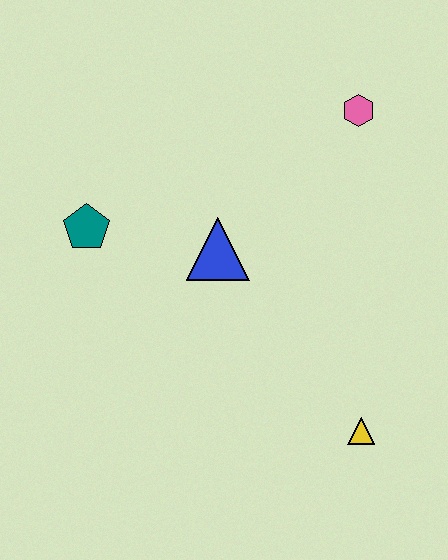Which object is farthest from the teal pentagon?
The yellow triangle is farthest from the teal pentagon.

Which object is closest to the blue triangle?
The teal pentagon is closest to the blue triangle.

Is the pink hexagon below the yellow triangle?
No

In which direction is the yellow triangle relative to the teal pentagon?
The yellow triangle is to the right of the teal pentagon.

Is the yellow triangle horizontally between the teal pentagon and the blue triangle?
No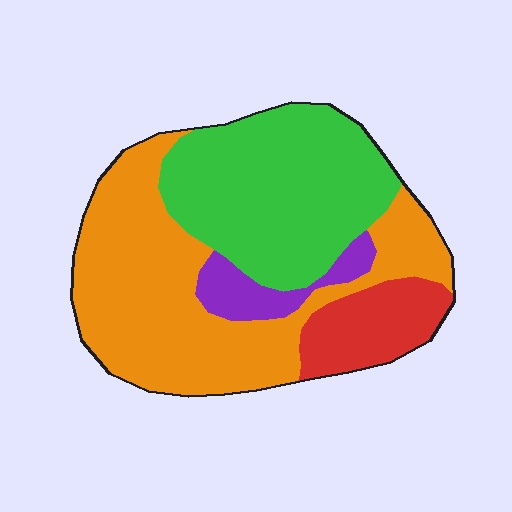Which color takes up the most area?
Orange, at roughly 45%.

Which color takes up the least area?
Purple, at roughly 5%.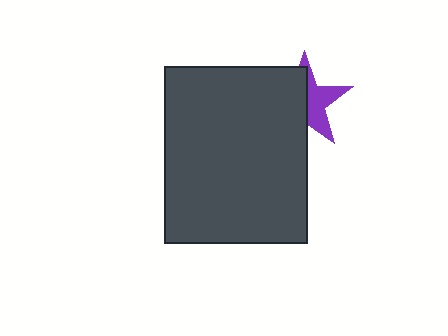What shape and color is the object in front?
The object in front is a dark gray rectangle.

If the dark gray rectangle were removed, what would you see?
You would see the complete purple star.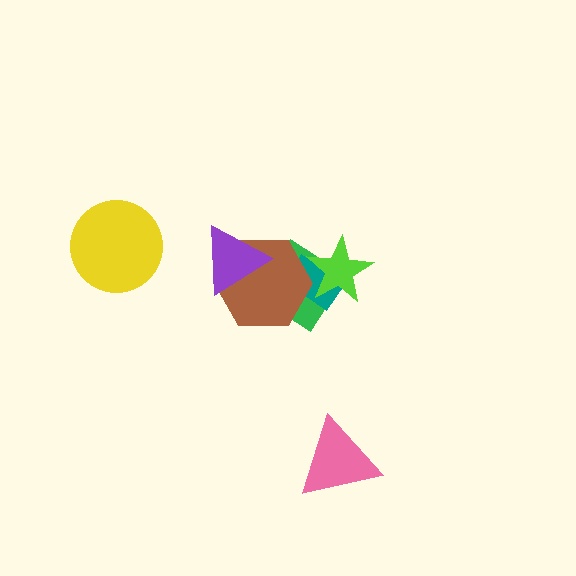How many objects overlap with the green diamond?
4 objects overlap with the green diamond.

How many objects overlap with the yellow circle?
0 objects overlap with the yellow circle.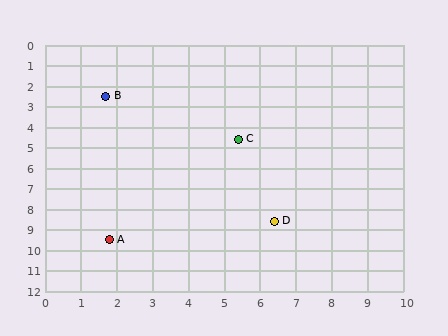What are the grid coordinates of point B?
Point B is at approximately (1.7, 2.5).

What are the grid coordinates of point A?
Point A is at approximately (1.8, 9.5).